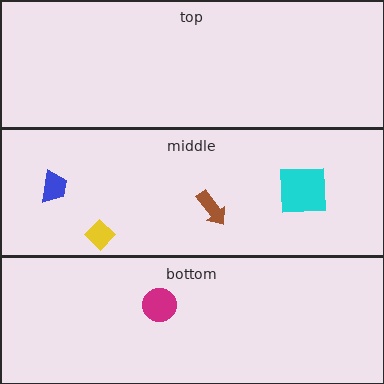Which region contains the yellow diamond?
The middle region.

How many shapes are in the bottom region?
1.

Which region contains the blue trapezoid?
The middle region.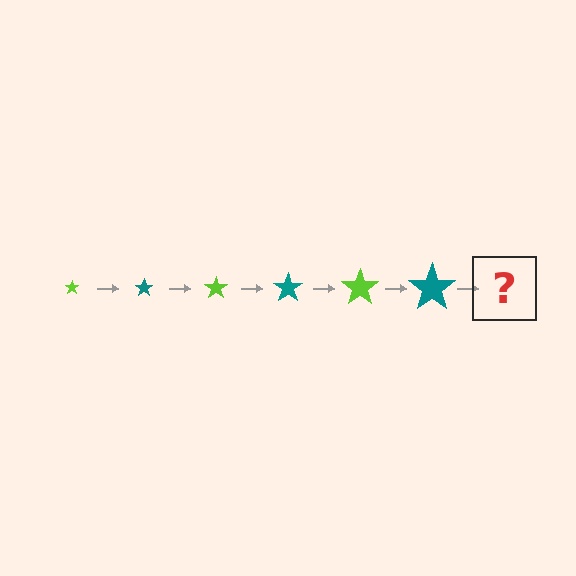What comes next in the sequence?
The next element should be a lime star, larger than the previous one.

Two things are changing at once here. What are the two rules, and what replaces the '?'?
The two rules are that the star grows larger each step and the color cycles through lime and teal. The '?' should be a lime star, larger than the previous one.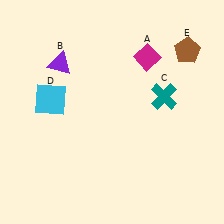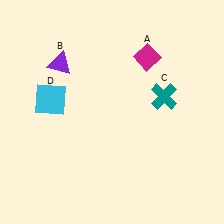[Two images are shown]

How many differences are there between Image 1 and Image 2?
There is 1 difference between the two images.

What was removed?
The brown pentagon (E) was removed in Image 2.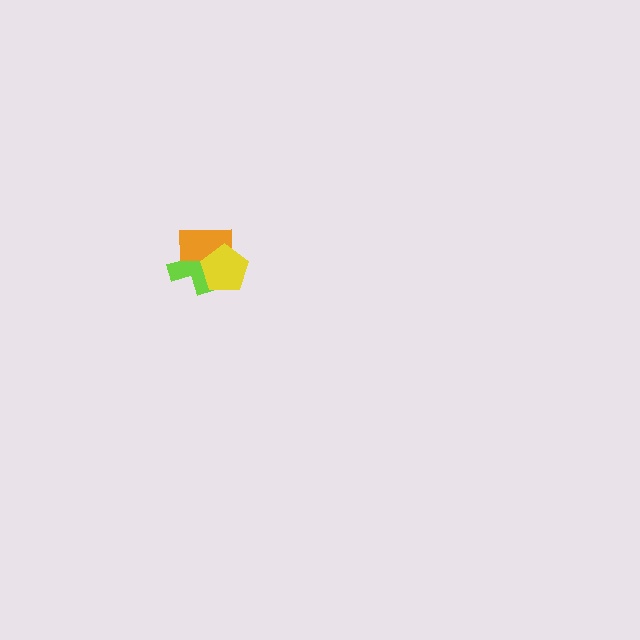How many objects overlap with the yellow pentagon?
2 objects overlap with the yellow pentagon.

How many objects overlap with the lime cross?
2 objects overlap with the lime cross.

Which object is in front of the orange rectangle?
The yellow pentagon is in front of the orange rectangle.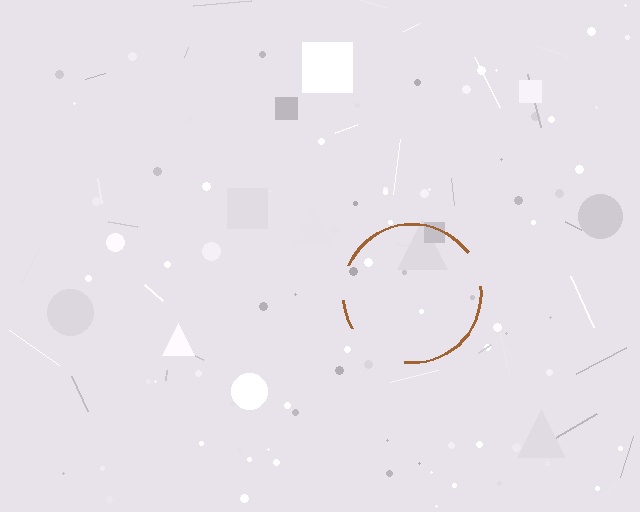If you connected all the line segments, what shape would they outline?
They would outline a circle.